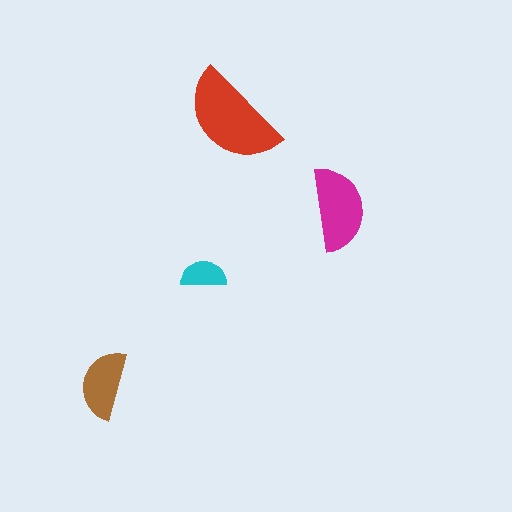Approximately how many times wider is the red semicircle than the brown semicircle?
About 1.5 times wider.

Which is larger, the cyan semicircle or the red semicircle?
The red one.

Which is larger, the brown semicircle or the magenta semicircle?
The magenta one.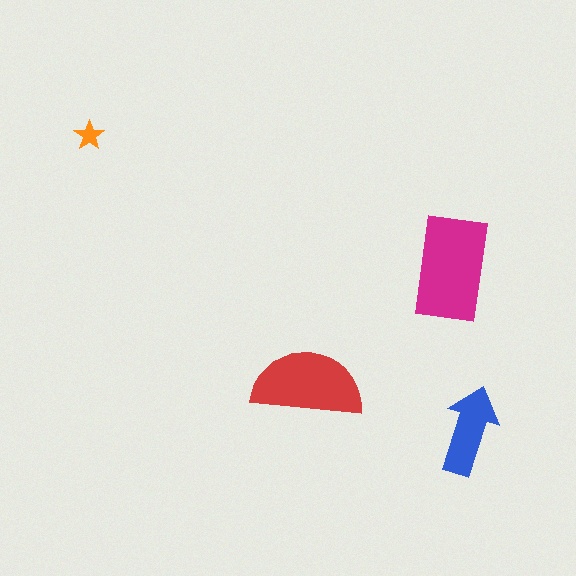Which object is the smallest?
The orange star.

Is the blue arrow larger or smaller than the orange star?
Larger.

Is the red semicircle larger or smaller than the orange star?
Larger.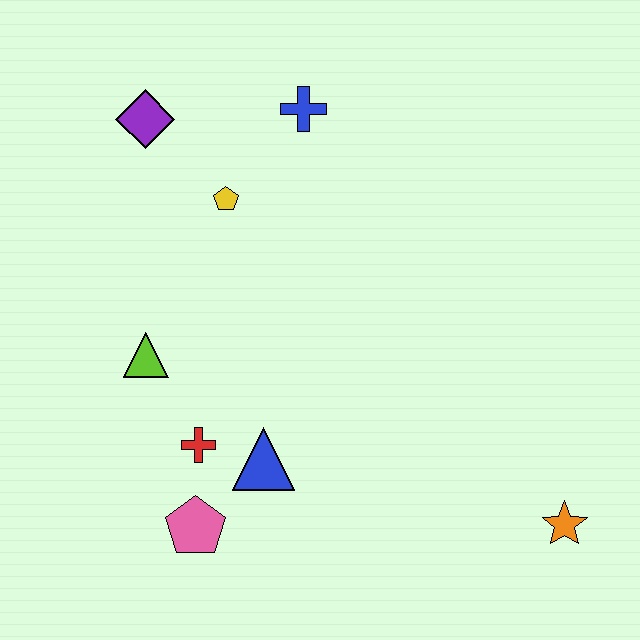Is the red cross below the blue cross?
Yes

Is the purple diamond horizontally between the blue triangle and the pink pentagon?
No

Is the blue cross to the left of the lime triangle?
No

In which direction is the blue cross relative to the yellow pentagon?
The blue cross is above the yellow pentagon.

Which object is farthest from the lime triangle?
The orange star is farthest from the lime triangle.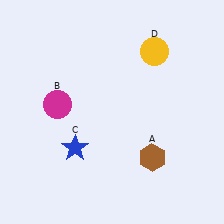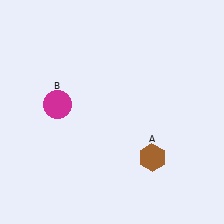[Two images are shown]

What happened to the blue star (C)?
The blue star (C) was removed in Image 2. It was in the bottom-left area of Image 1.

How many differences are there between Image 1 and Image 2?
There are 2 differences between the two images.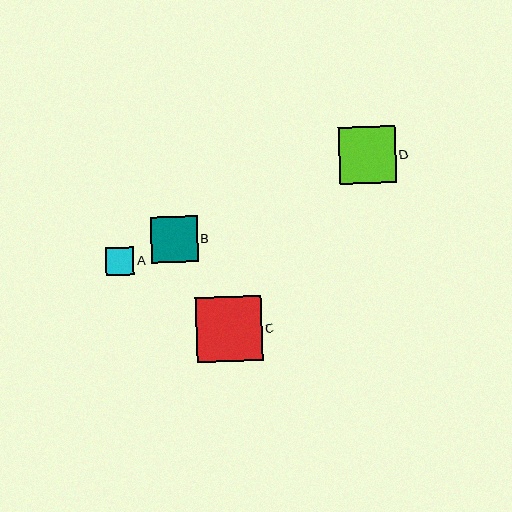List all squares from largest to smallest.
From largest to smallest: C, D, B, A.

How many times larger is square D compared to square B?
Square D is approximately 1.2 times the size of square B.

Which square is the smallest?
Square A is the smallest with a size of approximately 28 pixels.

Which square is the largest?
Square C is the largest with a size of approximately 65 pixels.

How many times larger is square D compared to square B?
Square D is approximately 1.2 times the size of square B.